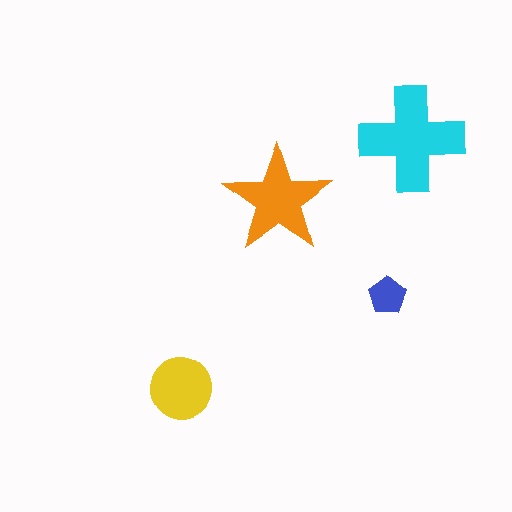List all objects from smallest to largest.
The blue pentagon, the yellow circle, the orange star, the cyan cross.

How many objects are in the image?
There are 4 objects in the image.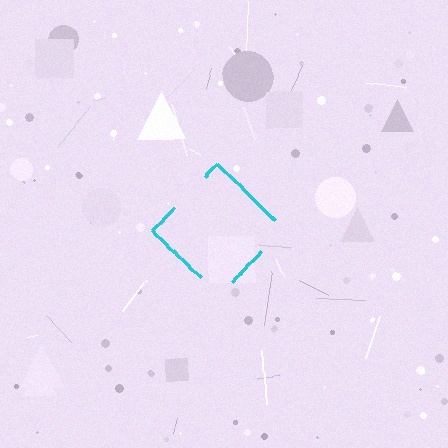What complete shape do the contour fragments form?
The contour fragments form a diamond.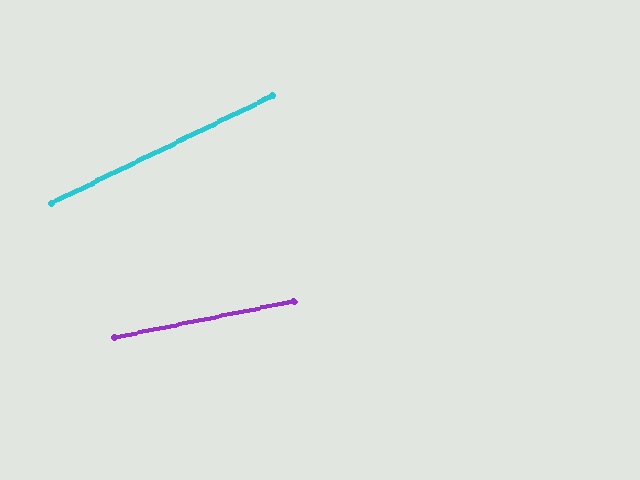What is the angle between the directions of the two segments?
Approximately 15 degrees.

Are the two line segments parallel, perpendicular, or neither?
Neither parallel nor perpendicular — they differ by about 15°.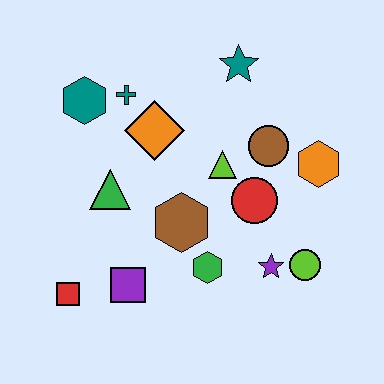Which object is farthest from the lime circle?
The teal hexagon is farthest from the lime circle.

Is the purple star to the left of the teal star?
No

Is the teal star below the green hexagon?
No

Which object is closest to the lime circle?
The purple star is closest to the lime circle.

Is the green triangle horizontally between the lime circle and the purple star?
No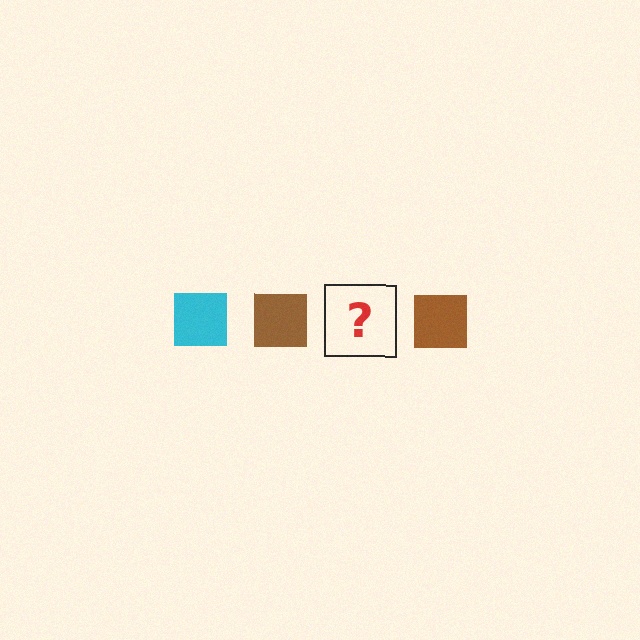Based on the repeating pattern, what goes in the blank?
The blank should be a cyan square.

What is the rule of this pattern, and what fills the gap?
The rule is that the pattern cycles through cyan, brown squares. The gap should be filled with a cyan square.